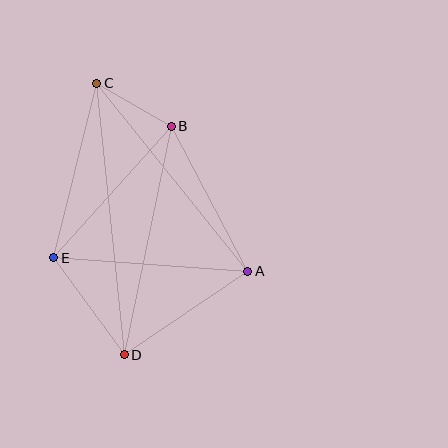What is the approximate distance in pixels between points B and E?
The distance between B and E is approximately 176 pixels.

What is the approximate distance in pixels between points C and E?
The distance between C and E is approximately 180 pixels.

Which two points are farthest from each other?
Points C and D are farthest from each other.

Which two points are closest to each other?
Points B and C are closest to each other.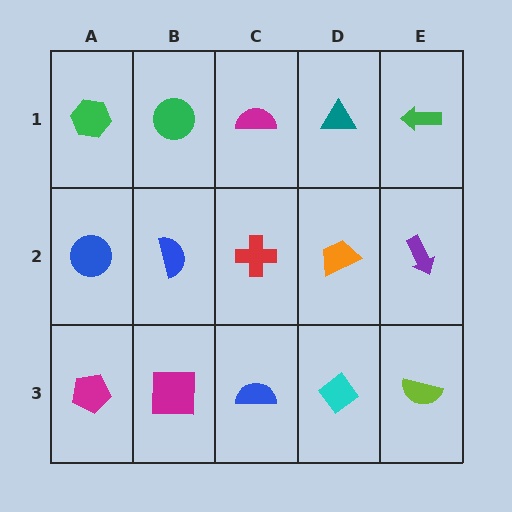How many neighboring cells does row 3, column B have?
3.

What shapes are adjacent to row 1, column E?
A purple arrow (row 2, column E), a teal triangle (row 1, column D).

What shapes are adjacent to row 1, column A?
A blue circle (row 2, column A), a green circle (row 1, column B).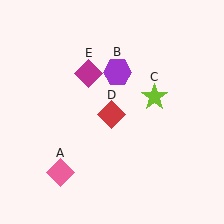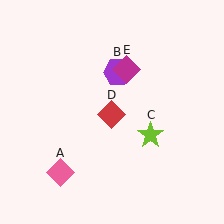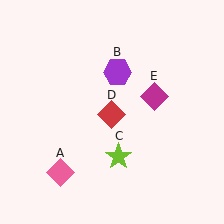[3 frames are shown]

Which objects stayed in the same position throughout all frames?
Pink diamond (object A) and purple hexagon (object B) and red diamond (object D) remained stationary.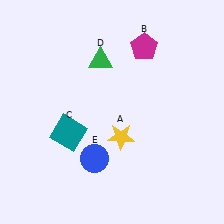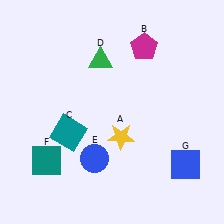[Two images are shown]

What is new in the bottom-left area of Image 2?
A teal square (F) was added in the bottom-left area of Image 2.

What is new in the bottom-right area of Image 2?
A blue square (G) was added in the bottom-right area of Image 2.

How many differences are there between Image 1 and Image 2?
There are 2 differences between the two images.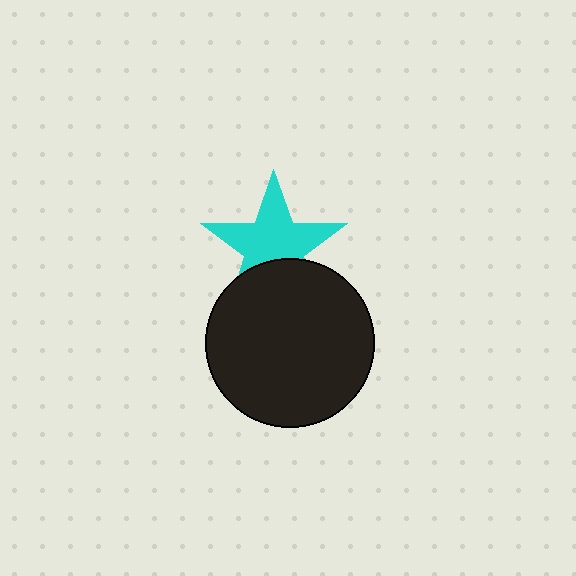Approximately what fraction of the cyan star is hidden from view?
Roughly 32% of the cyan star is hidden behind the black circle.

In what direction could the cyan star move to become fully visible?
The cyan star could move up. That would shift it out from behind the black circle entirely.